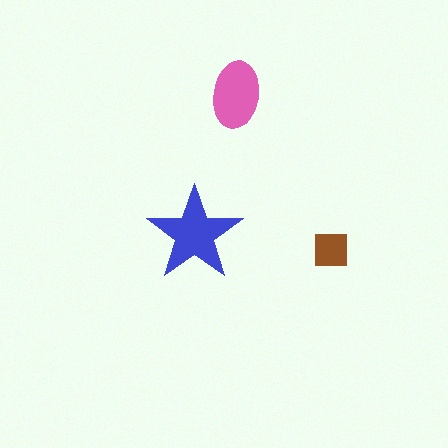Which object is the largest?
The blue star.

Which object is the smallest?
The brown square.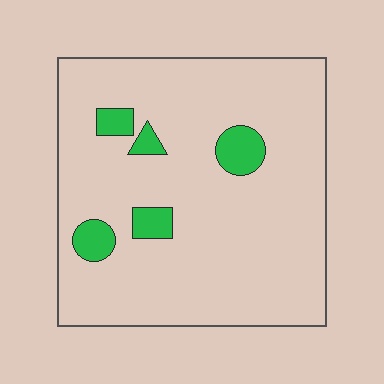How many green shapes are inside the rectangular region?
5.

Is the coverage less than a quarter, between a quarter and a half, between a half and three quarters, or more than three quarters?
Less than a quarter.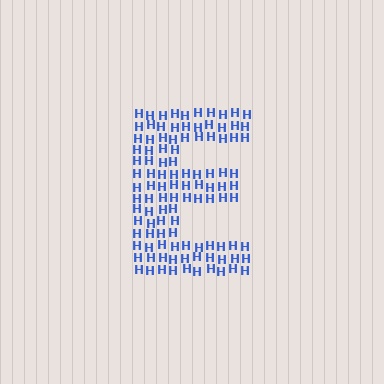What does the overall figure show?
The overall figure shows the letter E.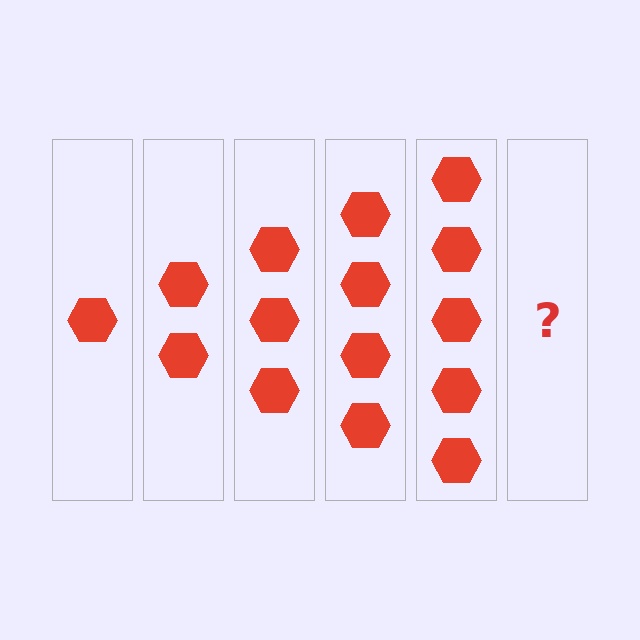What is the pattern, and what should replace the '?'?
The pattern is that each step adds one more hexagon. The '?' should be 6 hexagons.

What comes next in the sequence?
The next element should be 6 hexagons.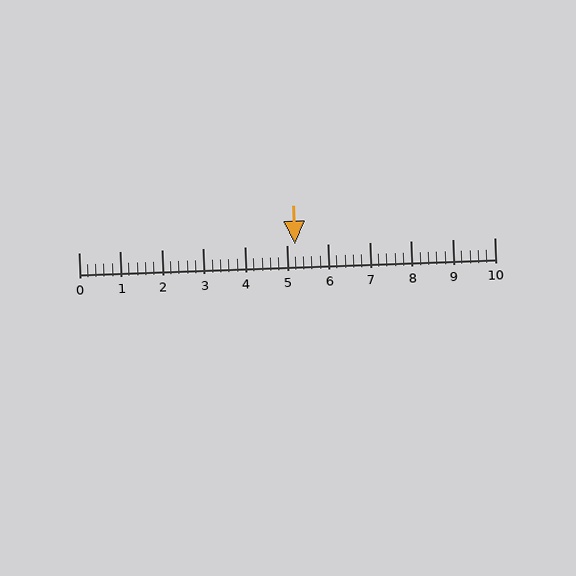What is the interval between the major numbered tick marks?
The major tick marks are spaced 1 units apart.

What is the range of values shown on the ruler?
The ruler shows values from 0 to 10.